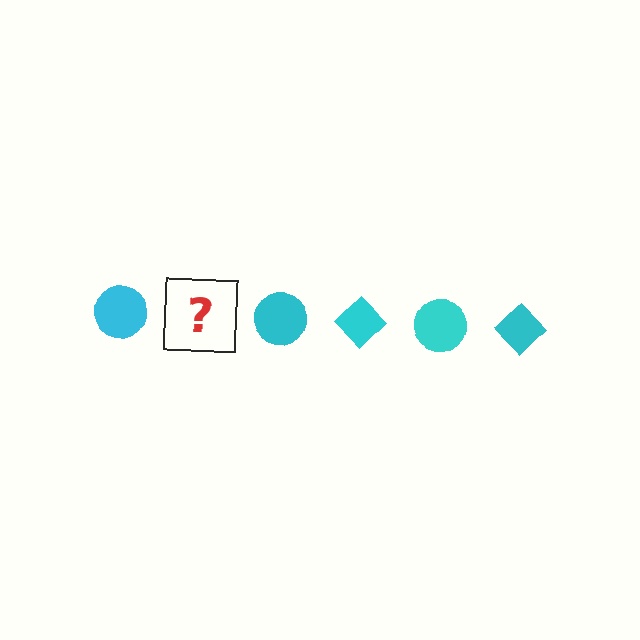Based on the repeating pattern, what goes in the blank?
The blank should be a cyan diamond.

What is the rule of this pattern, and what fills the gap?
The rule is that the pattern cycles through circle, diamond shapes in cyan. The gap should be filled with a cyan diamond.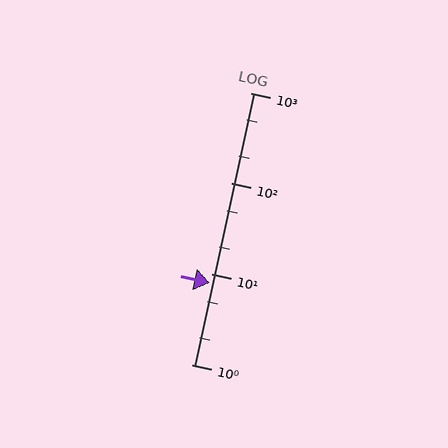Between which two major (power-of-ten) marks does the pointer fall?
The pointer is between 1 and 10.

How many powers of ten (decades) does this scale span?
The scale spans 3 decades, from 1 to 1000.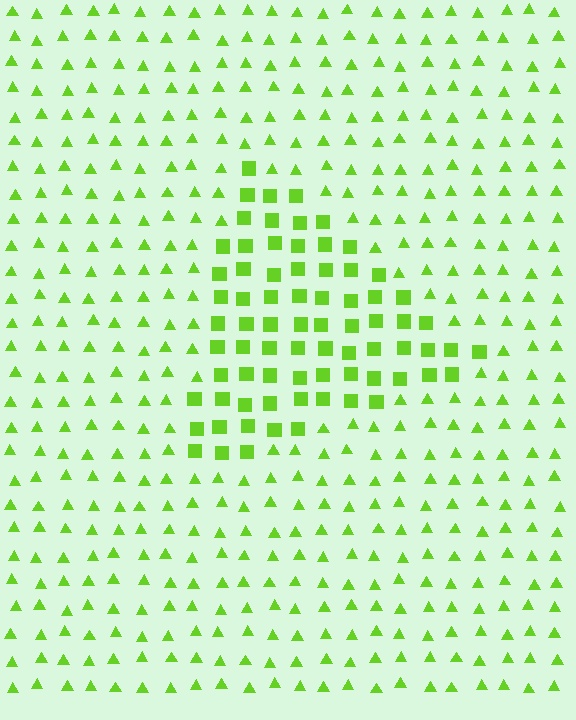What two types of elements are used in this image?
The image uses squares inside the triangle region and triangles outside it.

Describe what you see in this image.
The image is filled with small lime elements arranged in a uniform grid. A triangle-shaped region contains squares, while the surrounding area contains triangles. The boundary is defined purely by the change in element shape.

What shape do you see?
I see a triangle.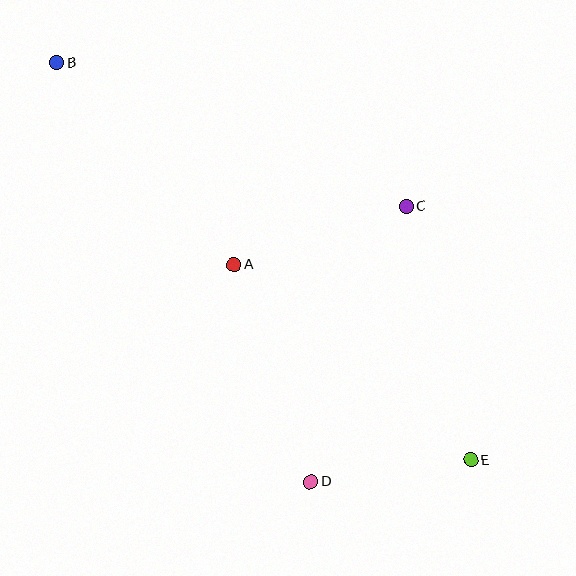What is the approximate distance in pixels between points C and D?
The distance between C and D is approximately 292 pixels.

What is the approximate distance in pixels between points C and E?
The distance between C and E is approximately 262 pixels.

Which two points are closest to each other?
Points D and E are closest to each other.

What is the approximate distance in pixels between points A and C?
The distance between A and C is approximately 182 pixels.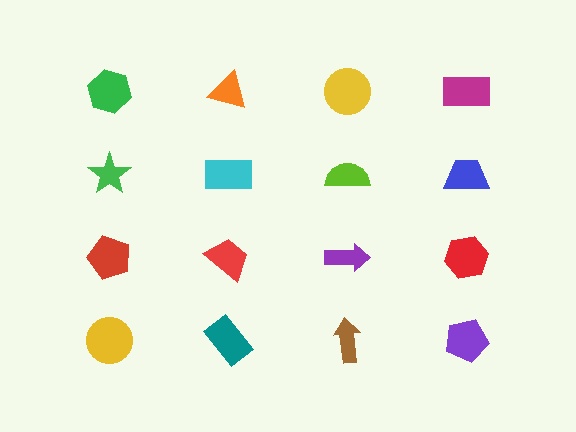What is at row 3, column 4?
A red hexagon.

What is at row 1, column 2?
An orange triangle.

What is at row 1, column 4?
A magenta rectangle.